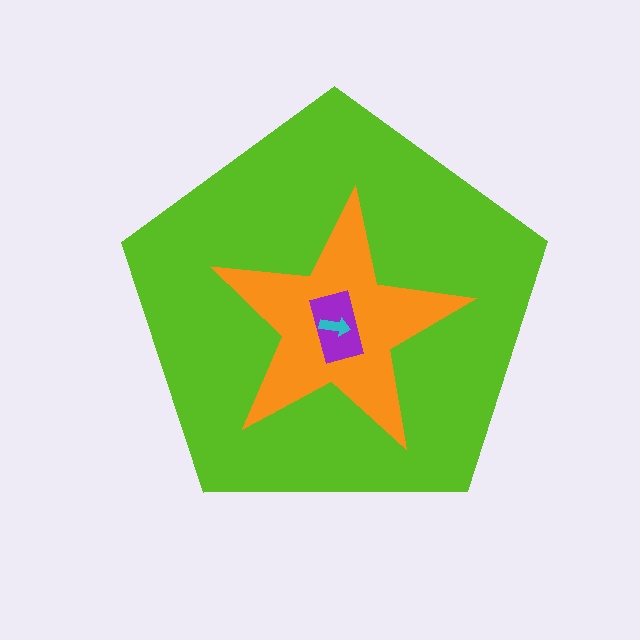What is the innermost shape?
The cyan arrow.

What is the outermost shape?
The lime pentagon.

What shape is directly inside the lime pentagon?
The orange star.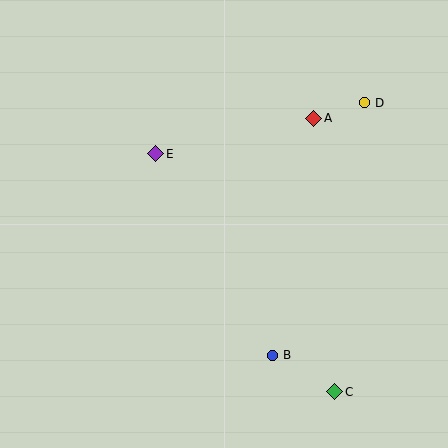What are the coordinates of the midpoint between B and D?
The midpoint between B and D is at (319, 229).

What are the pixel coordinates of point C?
Point C is at (335, 392).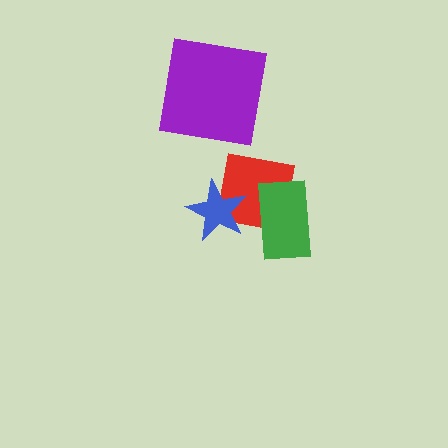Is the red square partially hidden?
Yes, it is partially covered by another shape.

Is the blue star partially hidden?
No, no other shape covers it.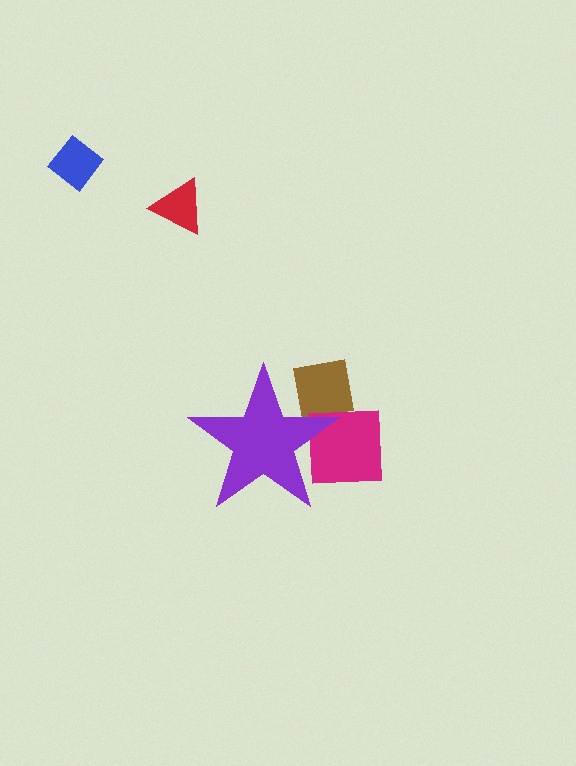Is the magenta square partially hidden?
Yes, the magenta square is partially hidden behind the purple star.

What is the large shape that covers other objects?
A purple star.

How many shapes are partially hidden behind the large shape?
3 shapes are partially hidden.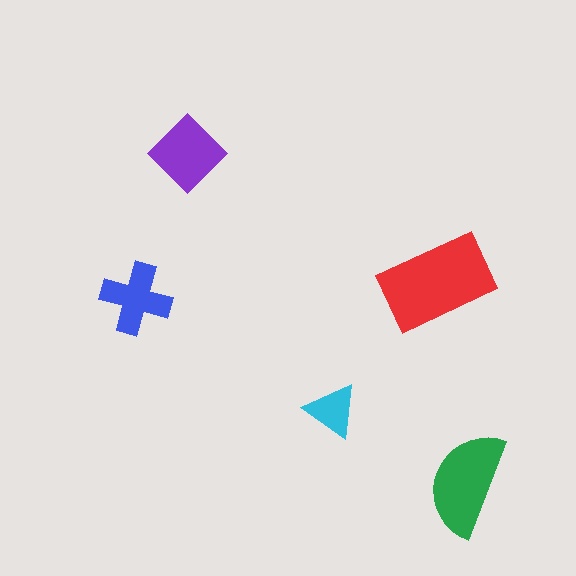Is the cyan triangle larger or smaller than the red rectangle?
Smaller.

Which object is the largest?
The red rectangle.